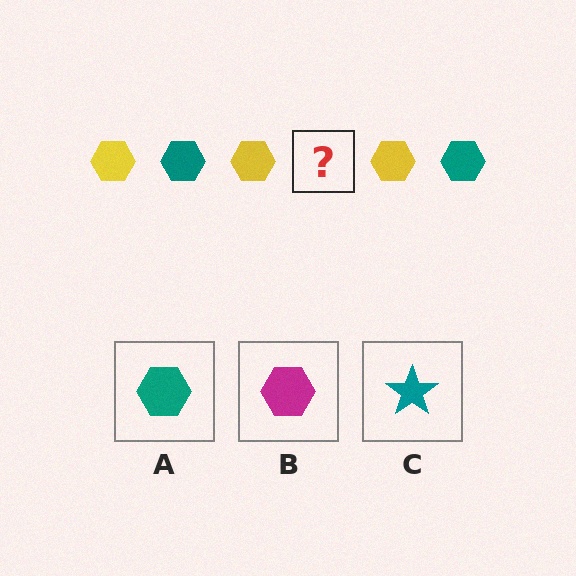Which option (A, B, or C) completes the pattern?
A.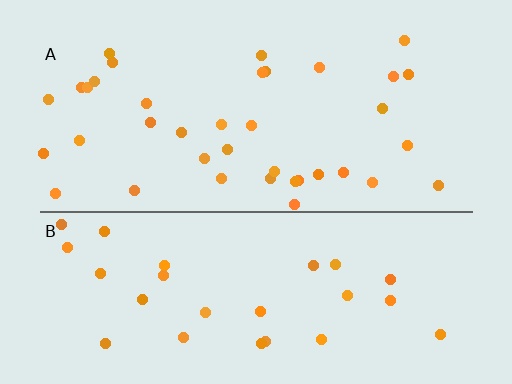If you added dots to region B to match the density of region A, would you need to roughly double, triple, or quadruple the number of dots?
Approximately double.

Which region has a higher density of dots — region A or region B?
A (the top).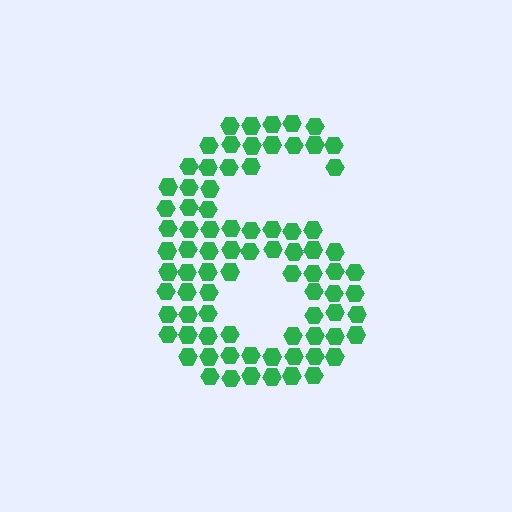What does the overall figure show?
The overall figure shows the digit 6.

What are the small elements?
The small elements are hexagons.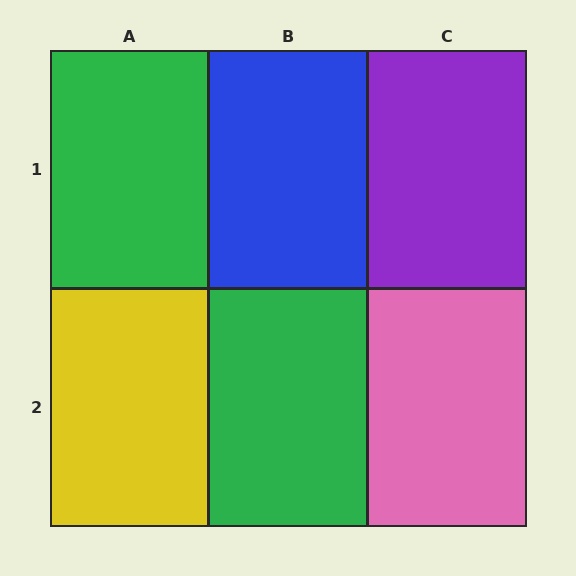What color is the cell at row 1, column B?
Blue.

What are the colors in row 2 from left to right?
Yellow, green, pink.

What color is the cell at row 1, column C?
Purple.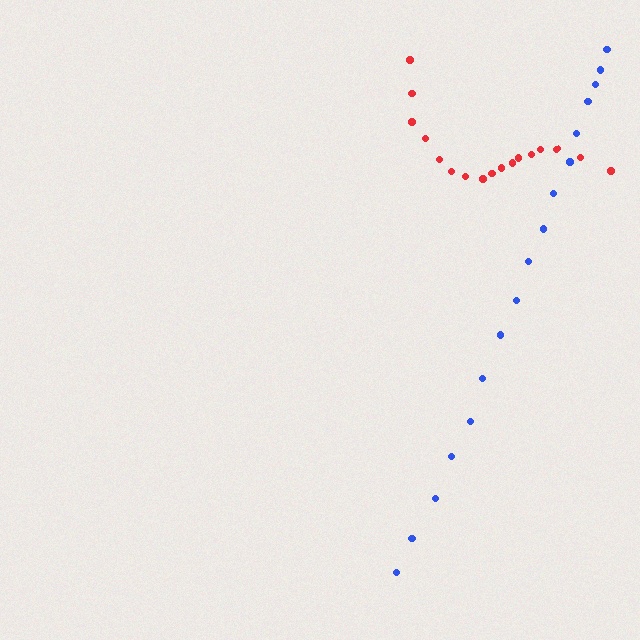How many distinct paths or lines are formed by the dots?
There are 2 distinct paths.